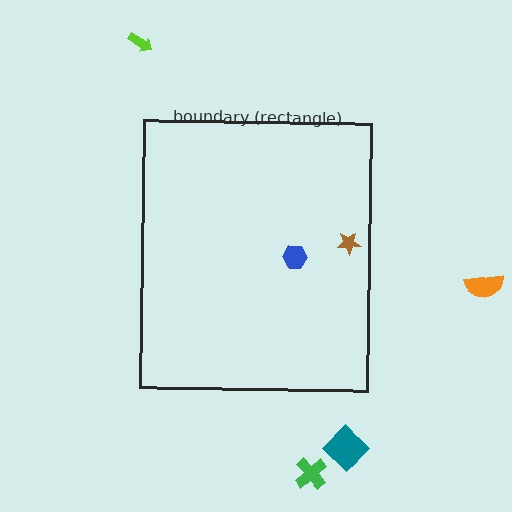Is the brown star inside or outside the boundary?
Inside.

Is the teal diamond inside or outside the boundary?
Outside.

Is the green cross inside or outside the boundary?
Outside.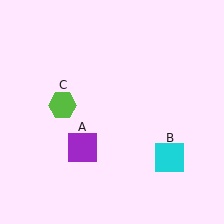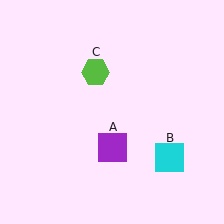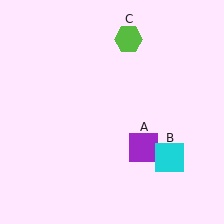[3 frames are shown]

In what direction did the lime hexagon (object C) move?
The lime hexagon (object C) moved up and to the right.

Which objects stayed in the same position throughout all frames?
Cyan square (object B) remained stationary.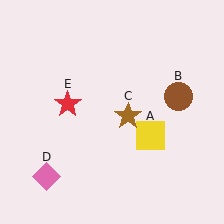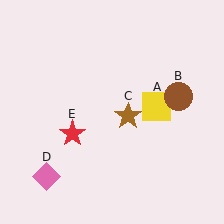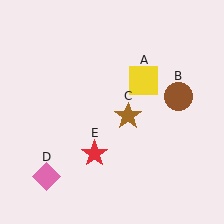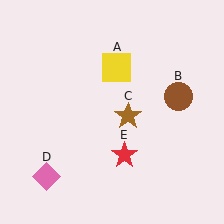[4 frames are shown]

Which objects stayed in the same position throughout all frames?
Brown circle (object B) and brown star (object C) and pink diamond (object D) remained stationary.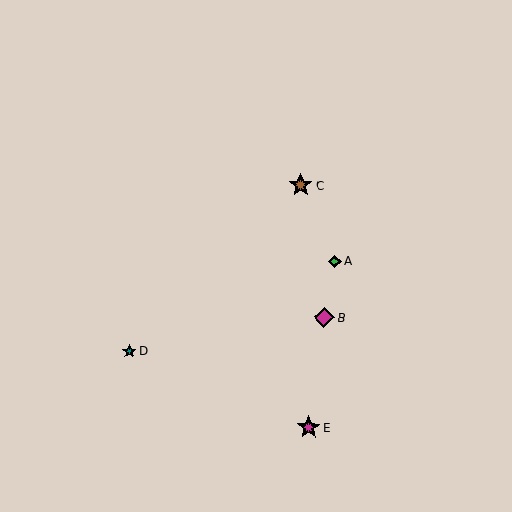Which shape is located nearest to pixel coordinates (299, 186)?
The brown star (labeled C) at (301, 185) is nearest to that location.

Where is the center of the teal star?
The center of the teal star is at (129, 351).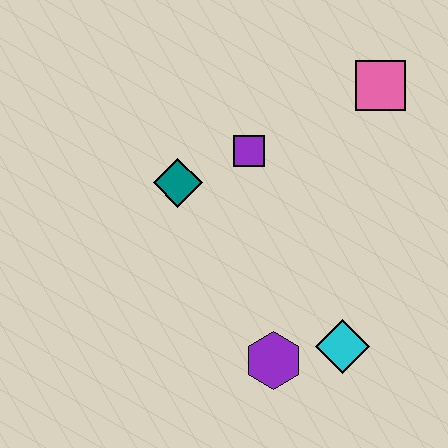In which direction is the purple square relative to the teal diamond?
The purple square is to the right of the teal diamond.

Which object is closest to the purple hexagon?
The cyan diamond is closest to the purple hexagon.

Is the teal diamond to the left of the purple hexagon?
Yes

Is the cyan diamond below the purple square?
Yes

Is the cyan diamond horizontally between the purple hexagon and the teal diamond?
No